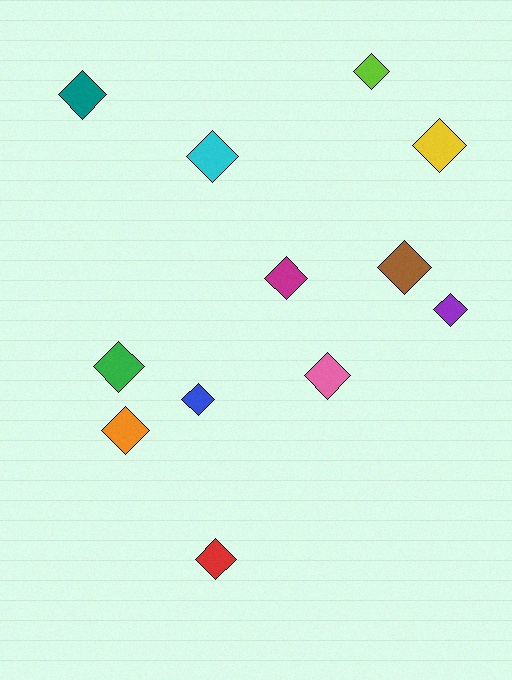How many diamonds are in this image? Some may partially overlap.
There are 12 diamonds.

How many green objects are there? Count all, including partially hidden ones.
There is 1 green object.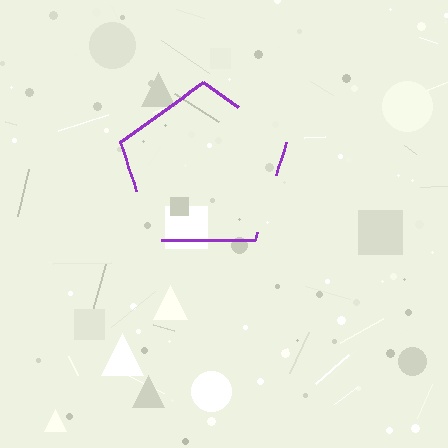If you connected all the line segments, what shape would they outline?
They would outline a pentagon.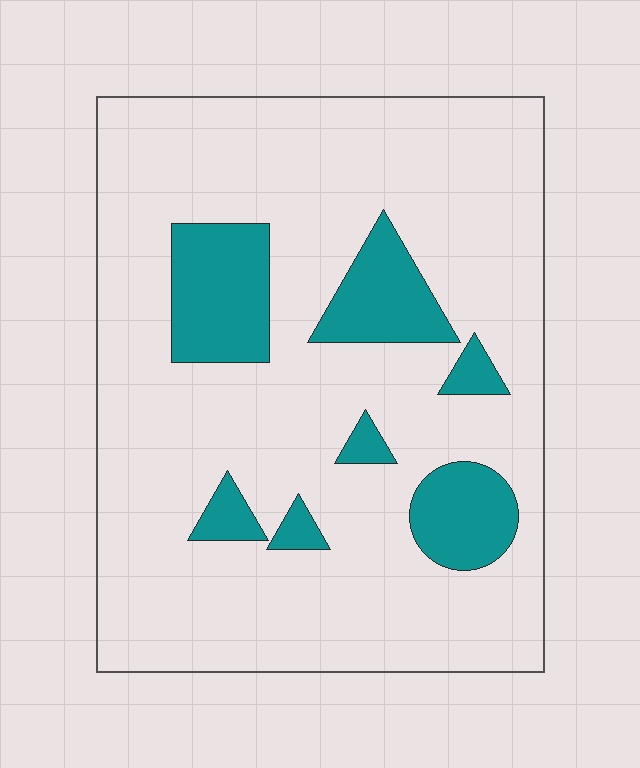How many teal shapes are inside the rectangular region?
7.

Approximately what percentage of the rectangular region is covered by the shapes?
Approximately 15%.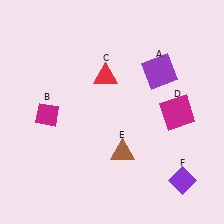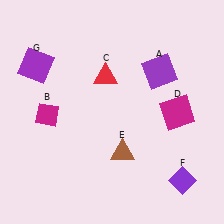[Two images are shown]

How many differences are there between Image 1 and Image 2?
There is 1 difference between the two images.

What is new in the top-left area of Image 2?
A purple square (G) was added in the top-left area of Image 2.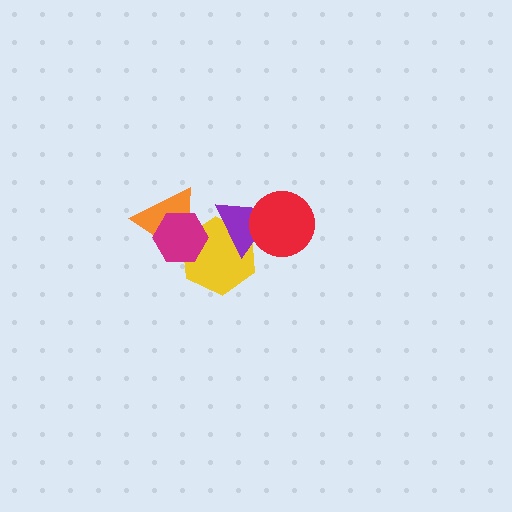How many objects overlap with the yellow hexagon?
3 objects overlap with the yellow hexagon.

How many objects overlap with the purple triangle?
2 objects overlap with the purple triangle.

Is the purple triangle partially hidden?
Yes, it is partially covered by another shape.